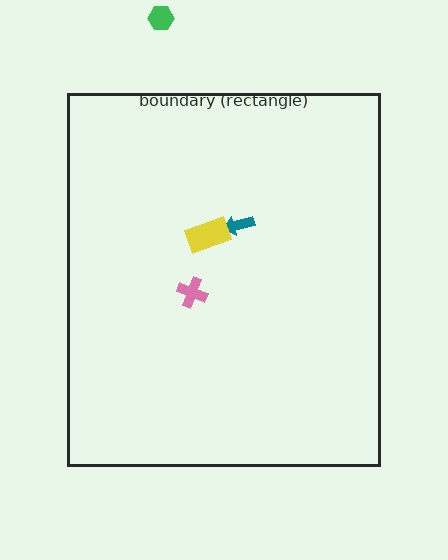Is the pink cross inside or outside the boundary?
Inside.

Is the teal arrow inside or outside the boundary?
Inside.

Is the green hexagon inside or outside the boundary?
Outside.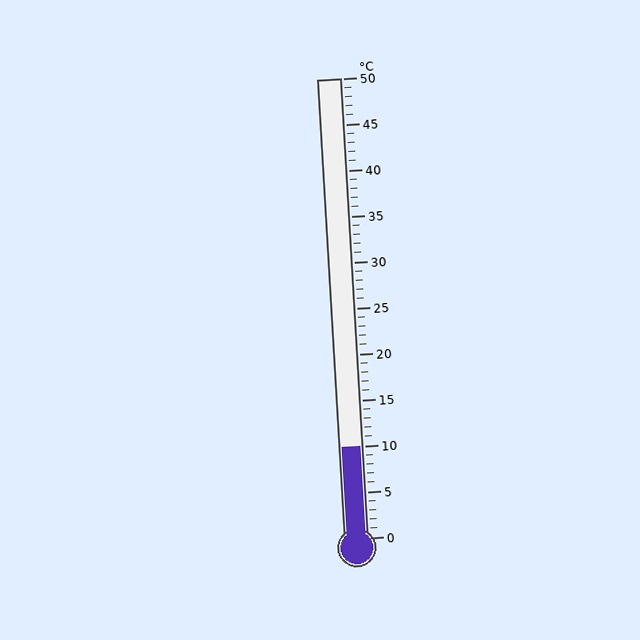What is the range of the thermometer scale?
The thermometer scale ranges from 0°C to 50°C.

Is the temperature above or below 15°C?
The temperature is below 15°C.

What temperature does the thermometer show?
The thermometer shows approximately 10°C.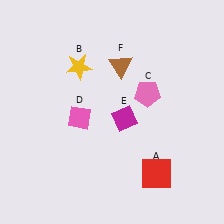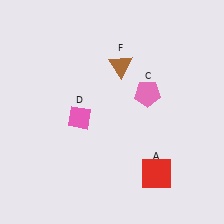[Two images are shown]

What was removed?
The yellow star (B), the magenta diamond (E) were removed in Image 2.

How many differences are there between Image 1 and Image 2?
There are 2 differences between the two images.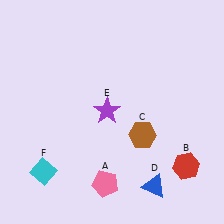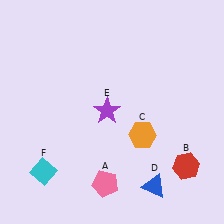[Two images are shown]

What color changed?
The hexagon (C) changed from brown in Image 1 to orange in Image 2.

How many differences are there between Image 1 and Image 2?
There is 1 difference between the two images.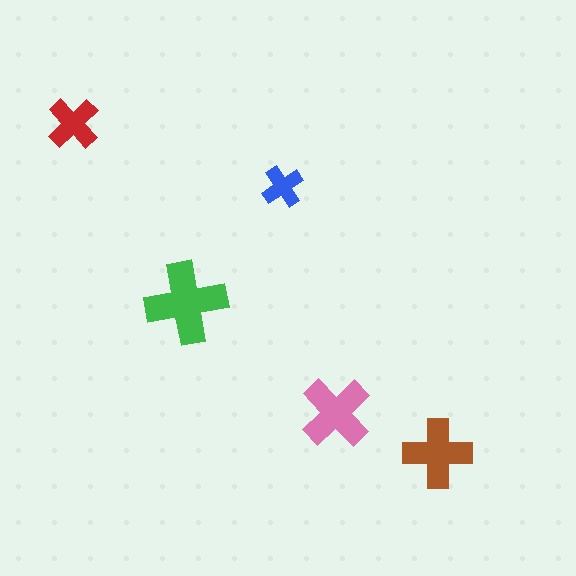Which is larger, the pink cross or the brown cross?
The pink one.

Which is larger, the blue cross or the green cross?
The green one.